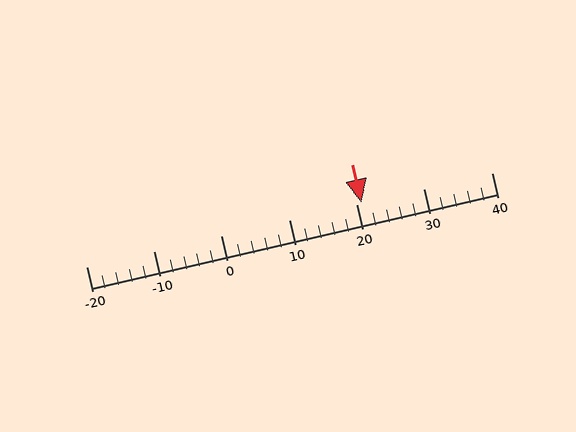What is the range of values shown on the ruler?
The ruler shows values from -20 to 40.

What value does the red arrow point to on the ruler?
The red arrow points to approximately 21.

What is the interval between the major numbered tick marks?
The major tick marks are spaced 10 units apart.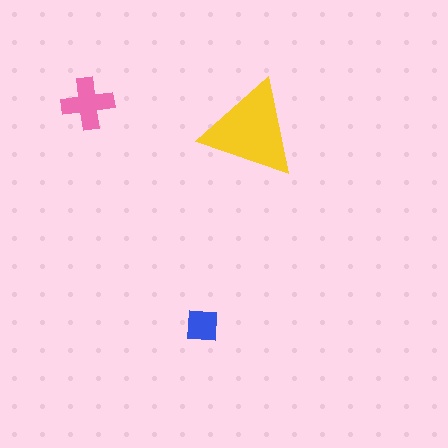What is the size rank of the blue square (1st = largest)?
3rd.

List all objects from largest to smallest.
The yellow triangle, the pink cross, the blue square.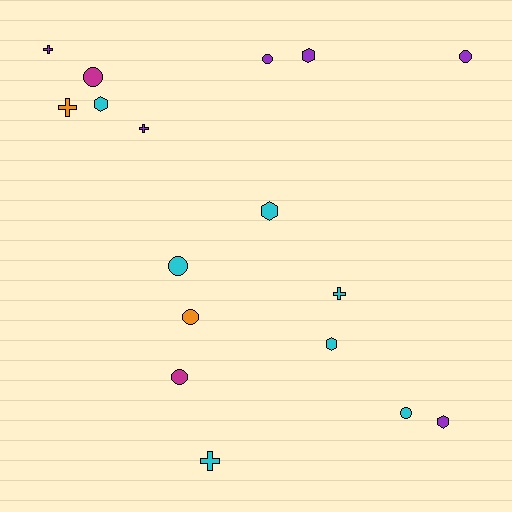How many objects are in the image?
There are 17 objects.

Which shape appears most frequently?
Circle, with 7 objects.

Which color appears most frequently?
Cyan, with 7 objects.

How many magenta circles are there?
There are 2 magenta circles.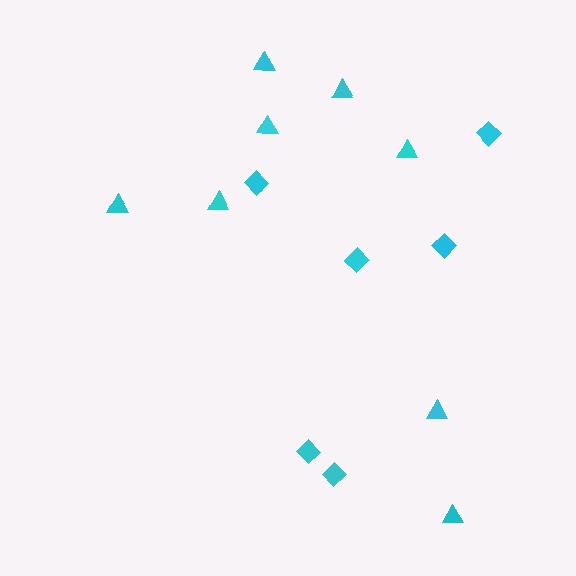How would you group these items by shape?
There are 2 groups: one group of triangles (8) and one group of diamonds (6).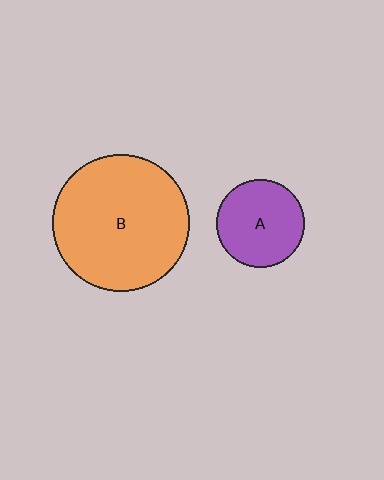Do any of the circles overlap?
No, none of the circles overlap.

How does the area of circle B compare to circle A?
Approximately 2.4 times.